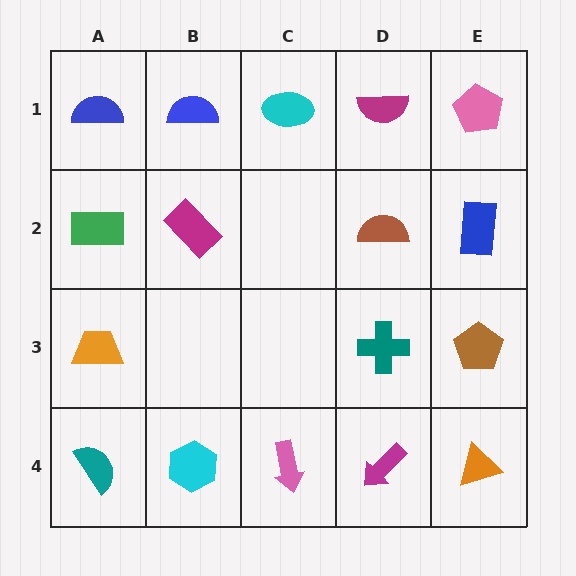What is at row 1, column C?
A cyan ellipse.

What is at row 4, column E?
An orange triangle.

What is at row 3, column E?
A brown pentagon.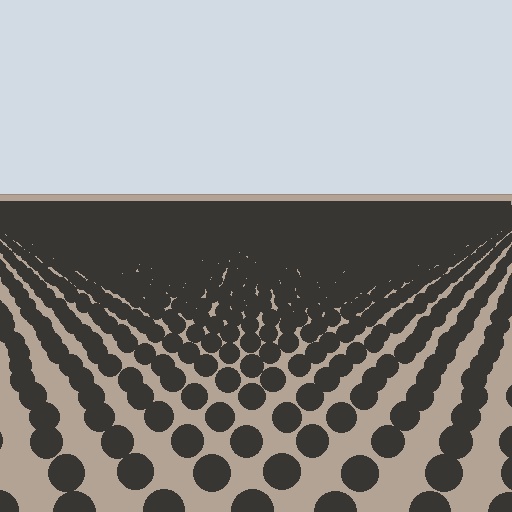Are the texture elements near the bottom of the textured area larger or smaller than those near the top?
Larger. Near the bottom, elements are closer to the viewer and appear at a bigger on-screen size.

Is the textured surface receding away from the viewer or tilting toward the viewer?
The surface is receding away from the viewer. Texture elements get smaller and denser toward the top.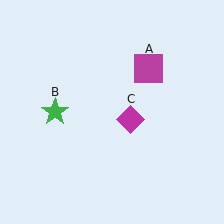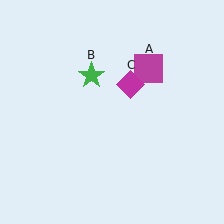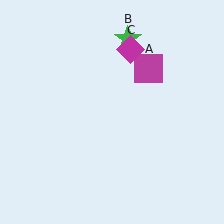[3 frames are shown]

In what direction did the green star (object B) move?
The green star (object B) moved up and to the right.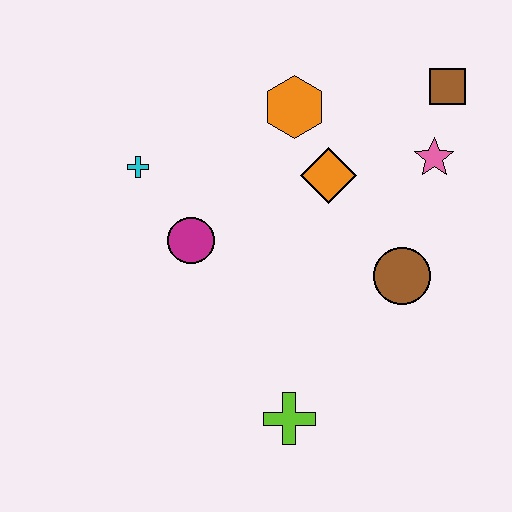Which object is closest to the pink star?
The brown square is closest to the pink star.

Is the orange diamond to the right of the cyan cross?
Yes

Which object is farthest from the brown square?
The lime cross is farthest from the brown square.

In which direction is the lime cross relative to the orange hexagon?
The lime cross is below the orange hexagon.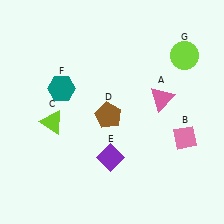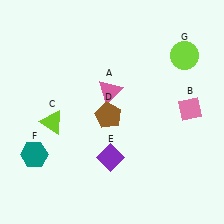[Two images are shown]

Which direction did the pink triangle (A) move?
The pink triangle (A) moved left.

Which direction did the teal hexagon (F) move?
The teal hexagon (F) moved down.